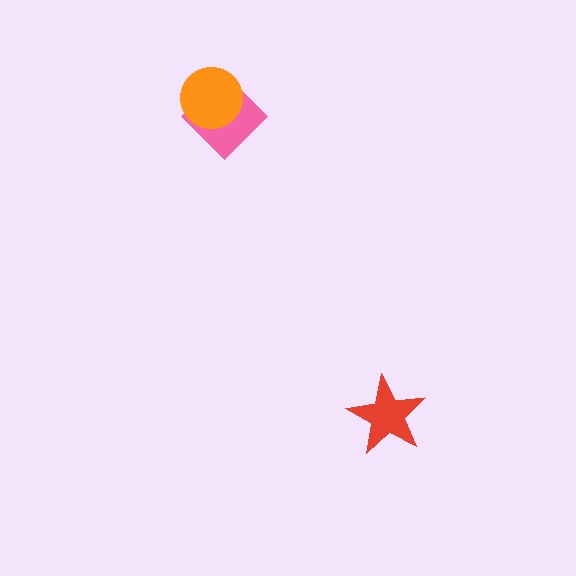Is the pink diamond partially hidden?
Yes, it is partially covered by another shape.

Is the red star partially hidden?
No, no other shape covers it.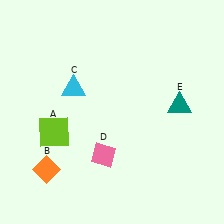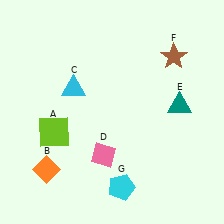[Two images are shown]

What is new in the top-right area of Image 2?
A brown star (F) was added in the top-right area of Image 2.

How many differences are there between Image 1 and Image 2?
There are 2 differences between the two images.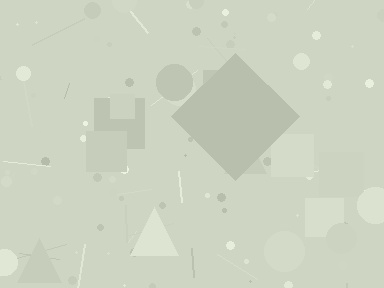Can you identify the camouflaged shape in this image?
The camouflaged shape is a diamond.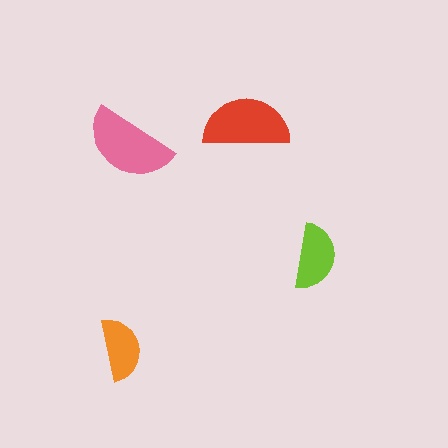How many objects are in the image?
There are 4 objects in the image.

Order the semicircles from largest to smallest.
the pink one, the red one, the lime one, the orange one.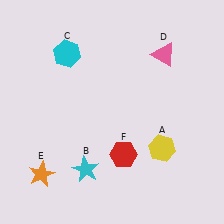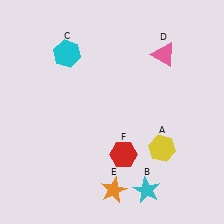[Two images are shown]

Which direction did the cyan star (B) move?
The cyan star (B) moved right.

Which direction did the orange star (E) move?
The orange star (E) moved right.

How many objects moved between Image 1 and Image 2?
2 objects moved between the two images.